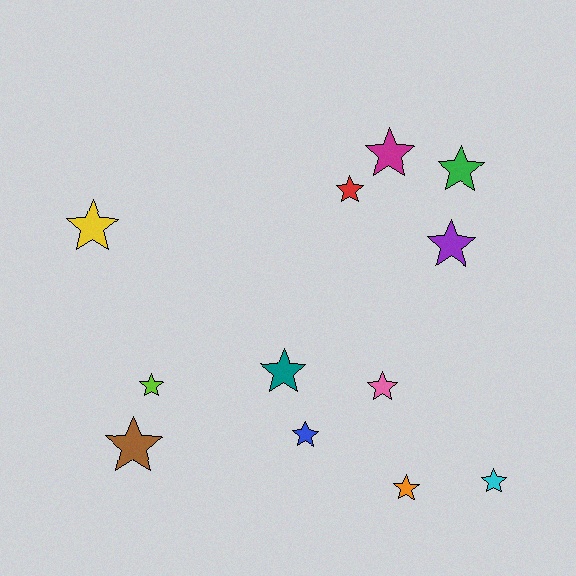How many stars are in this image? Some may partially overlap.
There are 12 stars.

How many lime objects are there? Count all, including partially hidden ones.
There is 1 lime object.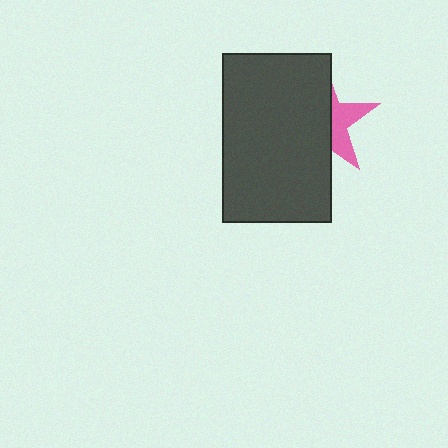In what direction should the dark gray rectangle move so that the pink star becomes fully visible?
The dark gray rectangle should move left. That is the shortest direction to clear the overlap and leave the pink star fully visible.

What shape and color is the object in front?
The object in front is a dark gray rectangle.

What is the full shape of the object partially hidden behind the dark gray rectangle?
The partially hidden object is a pink star.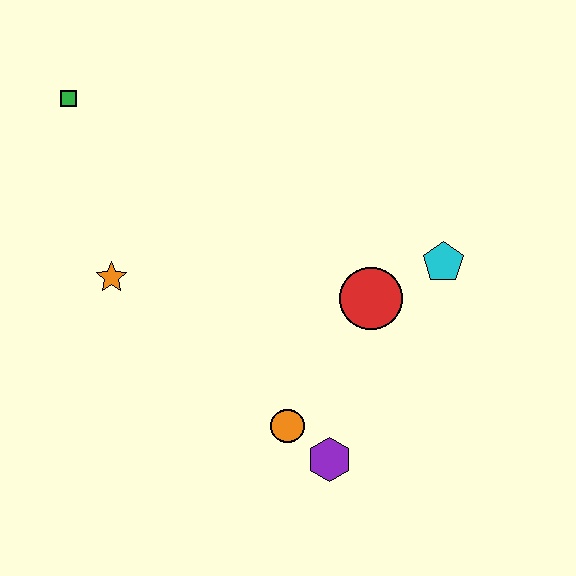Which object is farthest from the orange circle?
The green square is farthest from the orange circle.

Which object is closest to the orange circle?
The purple hexagon is closest to the orange circle.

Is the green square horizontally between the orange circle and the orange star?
No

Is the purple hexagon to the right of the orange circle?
Yes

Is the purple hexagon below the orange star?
Yes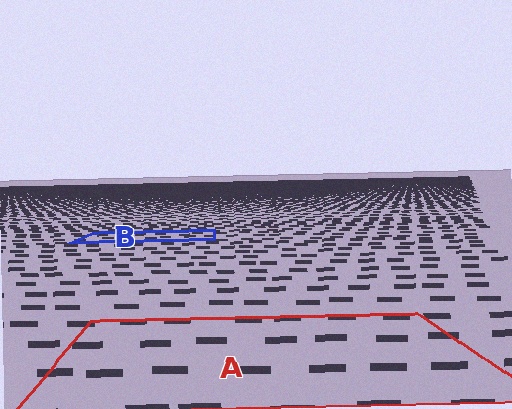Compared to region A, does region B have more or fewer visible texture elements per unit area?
Region B has more texture elements per unit area — they are packed more densely because it is farther away.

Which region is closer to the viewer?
Region A is closer. The texture elements there are larger and more spread out.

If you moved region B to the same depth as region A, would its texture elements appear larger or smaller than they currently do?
They would appear larger. At a closer depth, the same texture elements are projected at a bigger on-screen size.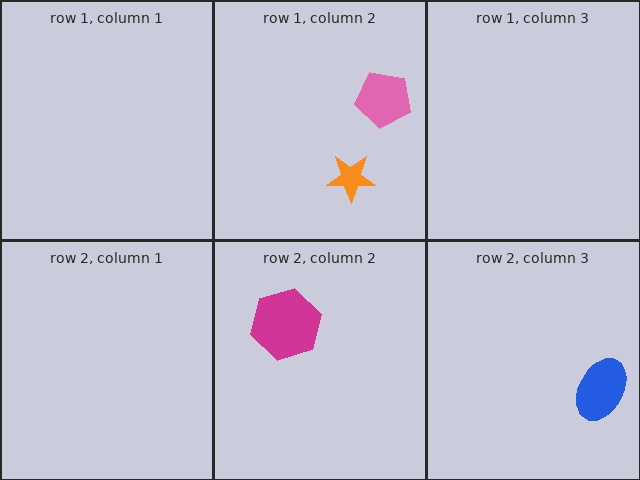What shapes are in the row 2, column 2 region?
The magenta hexagon.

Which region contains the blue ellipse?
The row 2, column 3 region.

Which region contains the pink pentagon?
The row 1, column 2 region.